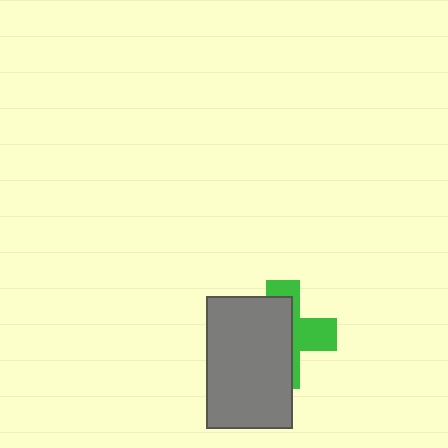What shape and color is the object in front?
The object in front is a gray rectangle.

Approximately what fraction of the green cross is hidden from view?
Roughly 62% of the green cross is hidden behind the gray rectangle.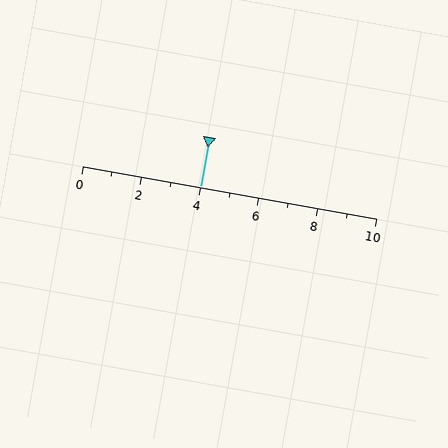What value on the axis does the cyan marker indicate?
The marker indicates approximately 4.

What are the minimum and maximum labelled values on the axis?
The axis runs from 0 to 10.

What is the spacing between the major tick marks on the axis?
The major ticks are spaced 2 apart.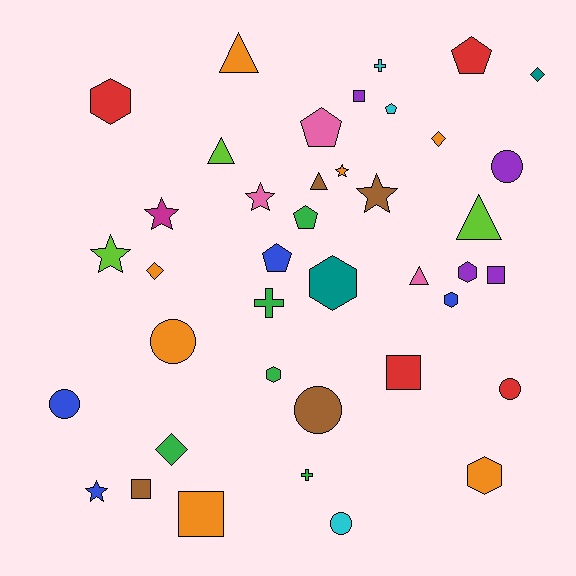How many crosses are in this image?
There are 3 crosses.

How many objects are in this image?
There are 40 objects.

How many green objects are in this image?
There are 5 green objects.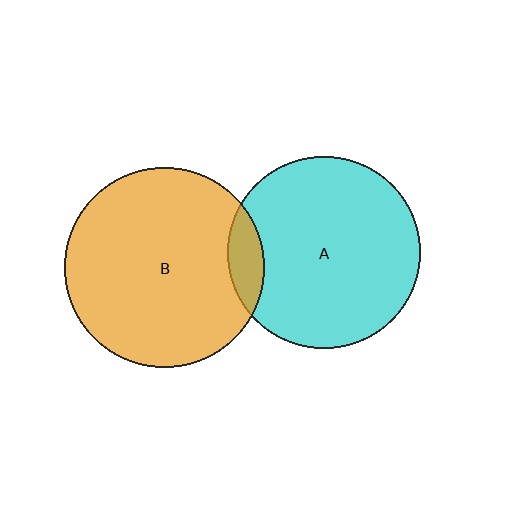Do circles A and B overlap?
Yes.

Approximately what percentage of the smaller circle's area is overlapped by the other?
Approximately 10%.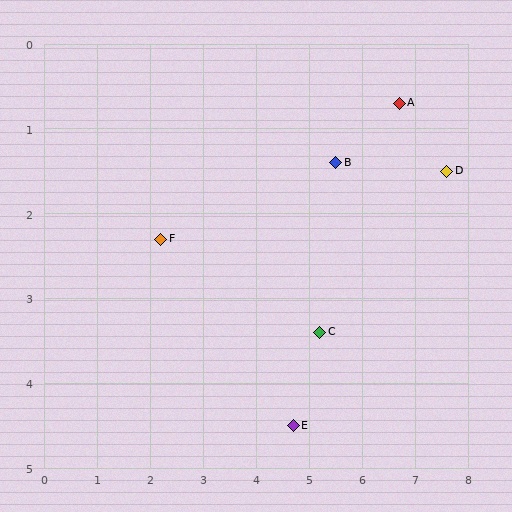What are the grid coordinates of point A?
Point A is at approximately (6.7, 0.7).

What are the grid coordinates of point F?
Point F is at approximately (2.2, 2.3).